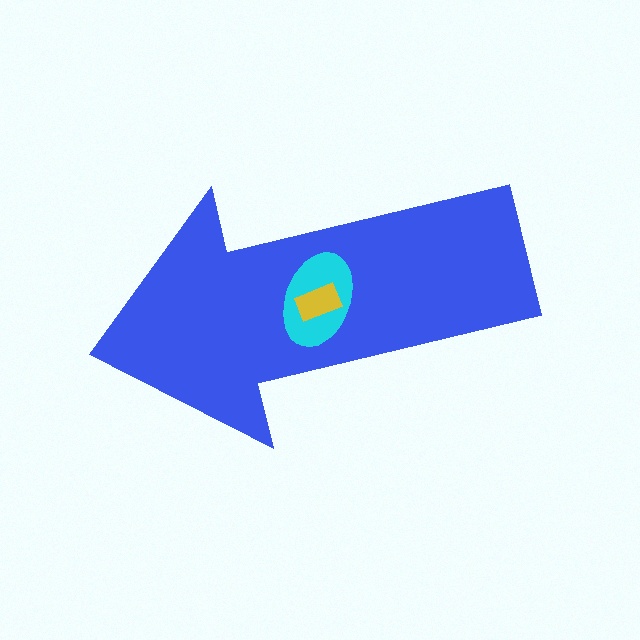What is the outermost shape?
The blue arrow.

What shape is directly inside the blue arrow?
The cyan ellipse.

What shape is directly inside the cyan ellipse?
The yellow rectangle.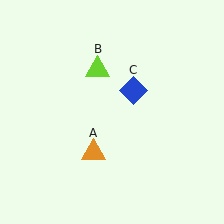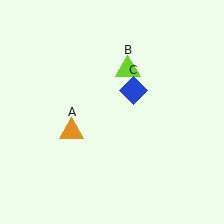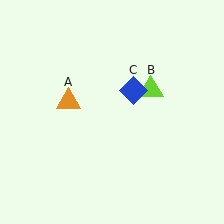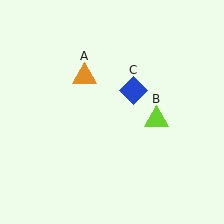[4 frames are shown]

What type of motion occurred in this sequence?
The orange triangle (object A), lime triangle (object B) rotated clockwise around the center of the scene.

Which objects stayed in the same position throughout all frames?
Blue diamond (object C) remained stationary.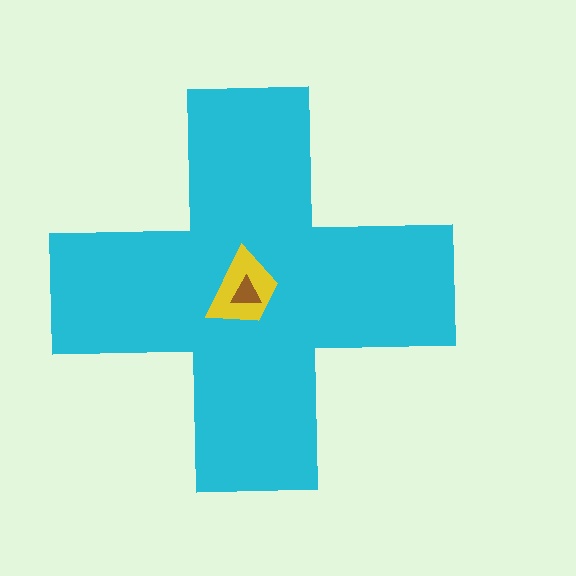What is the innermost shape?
The brown triangle.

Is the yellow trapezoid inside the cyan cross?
Yes.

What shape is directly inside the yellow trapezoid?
The brown triangle.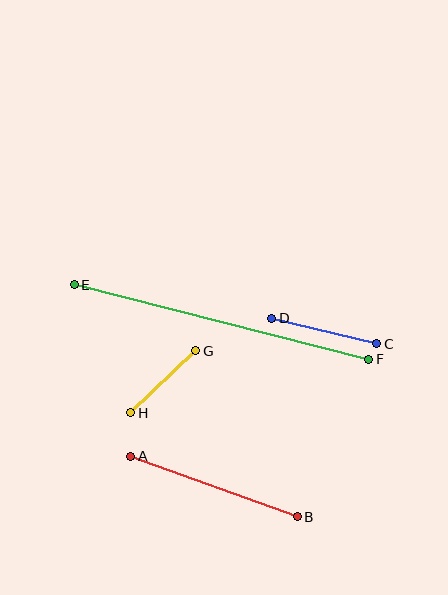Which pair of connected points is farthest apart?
Points E and F are farthest apart.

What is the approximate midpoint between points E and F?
The midpoint is at approximately (222, 322) pixels.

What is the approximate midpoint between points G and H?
The midpoint is at approximately (163, 382) pixels.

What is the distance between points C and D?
The distance is approximately 108 pixels.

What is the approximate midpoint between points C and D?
The midpoint is at approximately (324, 331) pixels.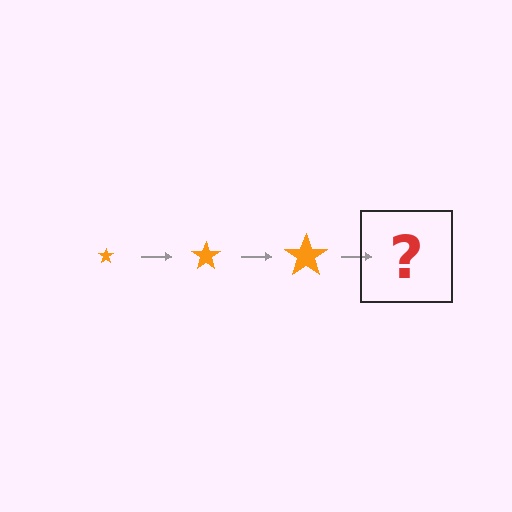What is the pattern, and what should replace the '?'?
The pattern is that the star gets progressively larger each step. The '?' should be an orange star, larger than the previous one.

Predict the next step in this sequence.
The next step is an orange star, larger than the previous one.